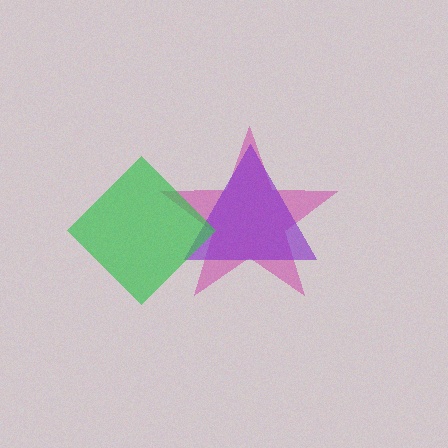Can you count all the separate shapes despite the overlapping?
Yes, there are 3 separate shapes.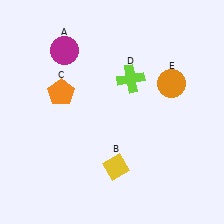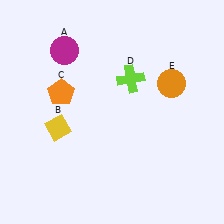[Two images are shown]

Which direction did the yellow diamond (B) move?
The yellow diamond (B) moved left.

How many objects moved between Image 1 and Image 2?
1 object moved between the two images.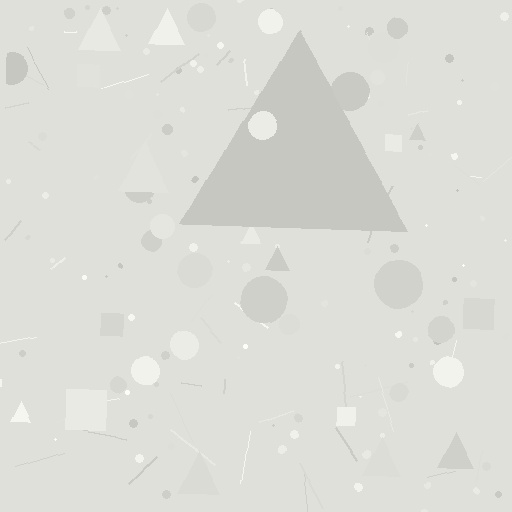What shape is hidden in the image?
A triangle is hidden in the image.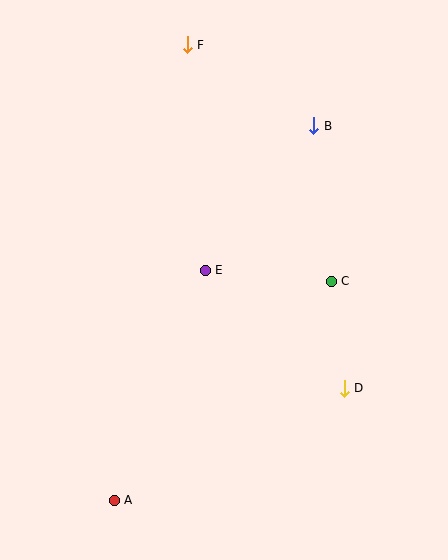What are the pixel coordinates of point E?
Point E is at (205, 270).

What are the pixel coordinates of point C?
Point C is at (331, 281).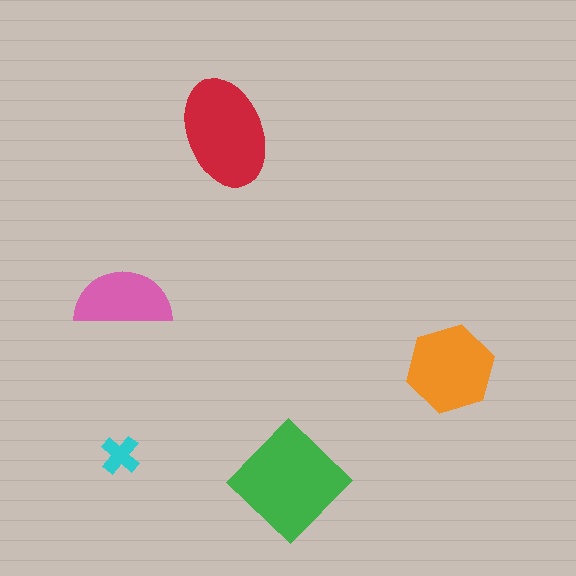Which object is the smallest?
The cyan cross.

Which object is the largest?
The green diamond.